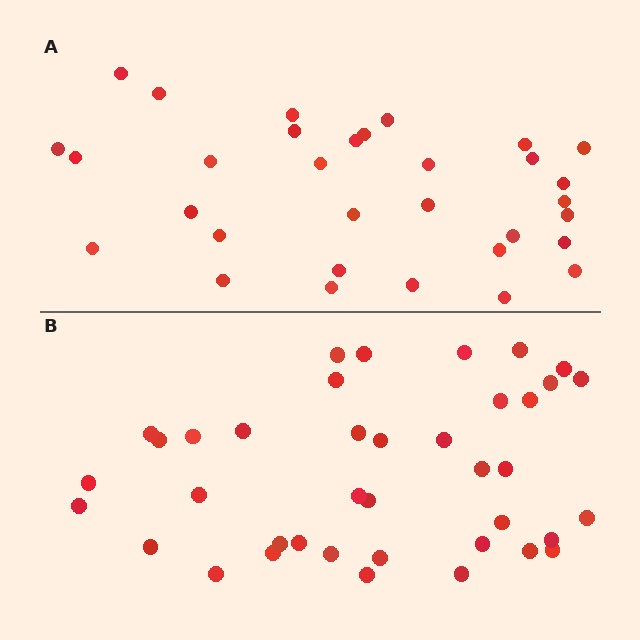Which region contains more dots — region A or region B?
Region B (the bottom region) has more dots.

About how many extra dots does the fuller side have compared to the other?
Region B has roughly 8 or so more dots than region A.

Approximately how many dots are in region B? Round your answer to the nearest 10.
About 40 dots. (The exact count is 39, which rounds to 40.)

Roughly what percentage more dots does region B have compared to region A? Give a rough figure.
About 20% more.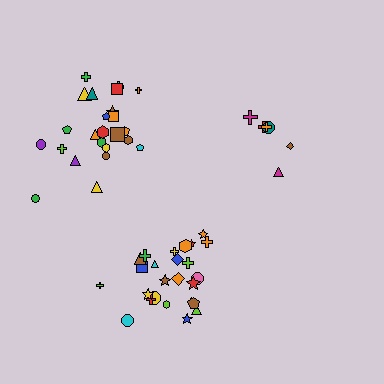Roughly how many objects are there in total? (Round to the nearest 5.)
Roughly 55 objects in total.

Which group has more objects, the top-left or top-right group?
The top-left group.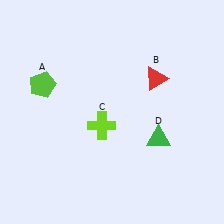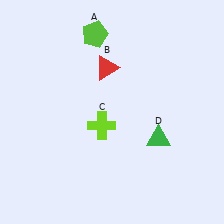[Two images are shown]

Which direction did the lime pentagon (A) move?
The lime pentagon (A) moved right.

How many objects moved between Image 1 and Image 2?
2 objects moved between the two images.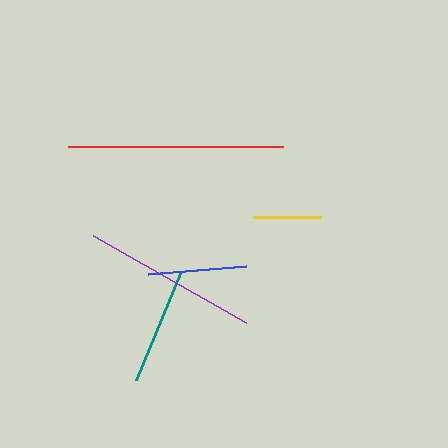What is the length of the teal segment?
The teal segment is approximately 118 pixels long.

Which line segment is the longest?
The red line is the longest at approximately 215 pixels.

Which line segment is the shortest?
The yellow line is the shortest at approximately 67 pixels.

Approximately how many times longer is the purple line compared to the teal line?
The purple line is approximately 1.5 times the length of the teal line.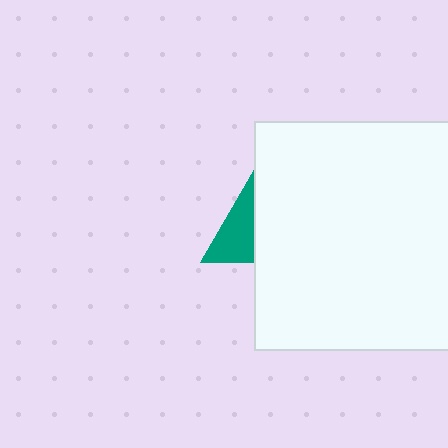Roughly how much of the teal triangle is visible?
A small part of it is visible (roughly 34%).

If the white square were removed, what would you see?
You would see the complete teal triangle.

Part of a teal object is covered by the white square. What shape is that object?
It is a triangle.